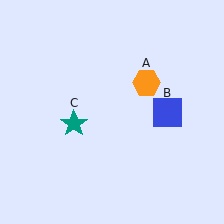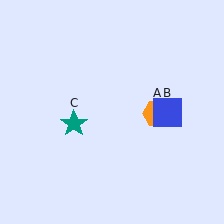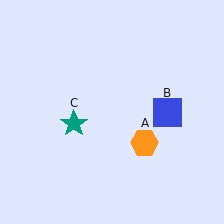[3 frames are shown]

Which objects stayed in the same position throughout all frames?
Blue square (object B) and teal star (object C) remained stationary.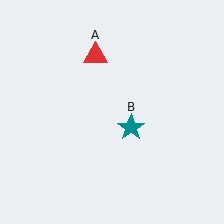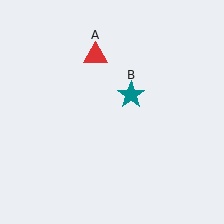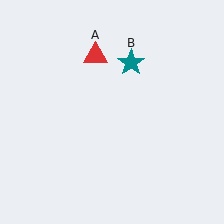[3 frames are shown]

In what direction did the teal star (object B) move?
The teal star (object B) moved up.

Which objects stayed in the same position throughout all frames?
Red triangle (object A) remained stationary.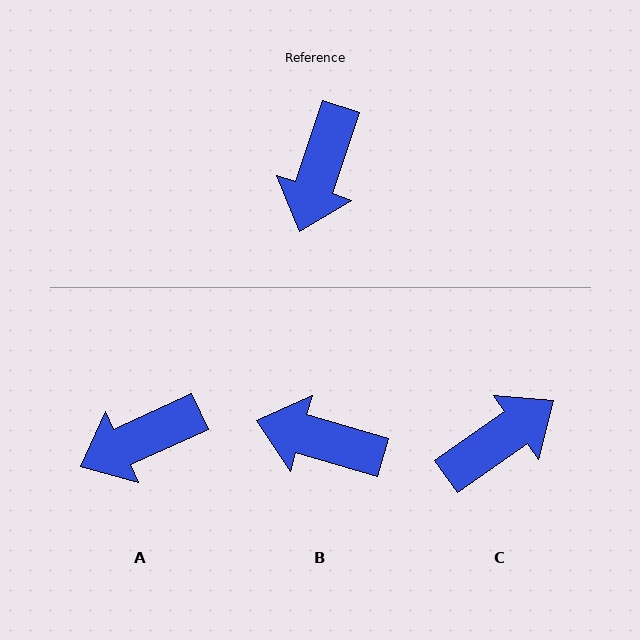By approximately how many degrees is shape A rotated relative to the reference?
Approximately 47 degrees clockwise.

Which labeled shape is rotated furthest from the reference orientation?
C, about 144 degrees away.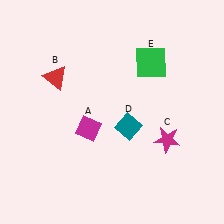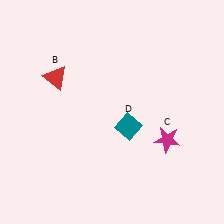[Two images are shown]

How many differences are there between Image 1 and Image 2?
There are 2 differences between the two images.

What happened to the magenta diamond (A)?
The magenta diamond (A) was removed in Image 2. It was in the bottom-left area of Image 1.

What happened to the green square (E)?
The green square (E) was removed in Image 2. It was in the top-right area of Image 1.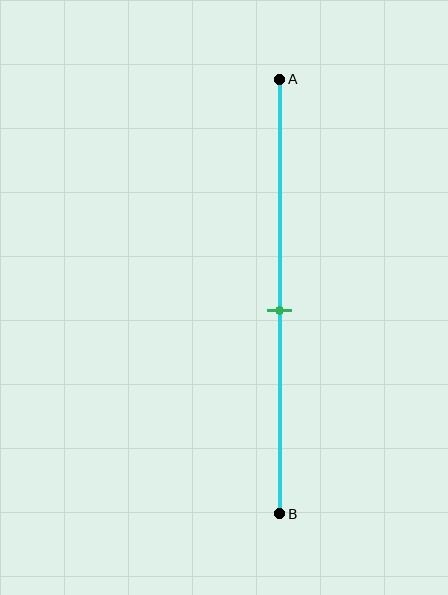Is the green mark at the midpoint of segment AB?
No, the mark is at about 55% from A, not at the 50% midpoint.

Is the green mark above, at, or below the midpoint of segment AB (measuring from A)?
The green mark is below the midpoint of segment AB.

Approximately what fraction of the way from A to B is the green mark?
The green mark is approximately 55% of the way from A to B.